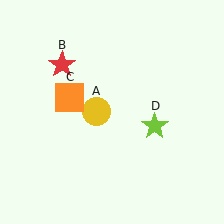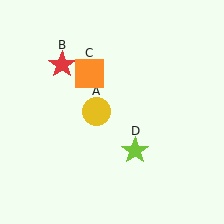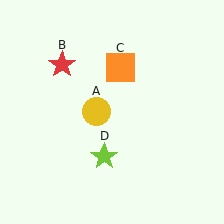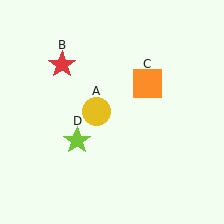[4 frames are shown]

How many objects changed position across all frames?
2 objects changed position: orange square (object C), lime star (object D).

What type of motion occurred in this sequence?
The orange square (object C), lime star (object D) rotated clockwise around the center of the scene.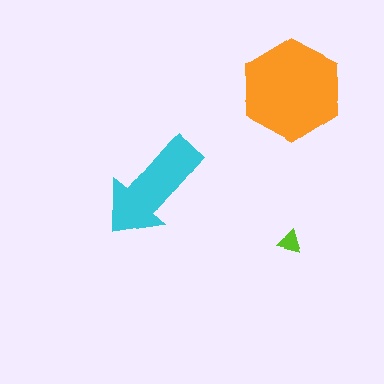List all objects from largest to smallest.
The orange hexagon, the cyan arrow, the lime triangle.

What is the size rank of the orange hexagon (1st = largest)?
1st.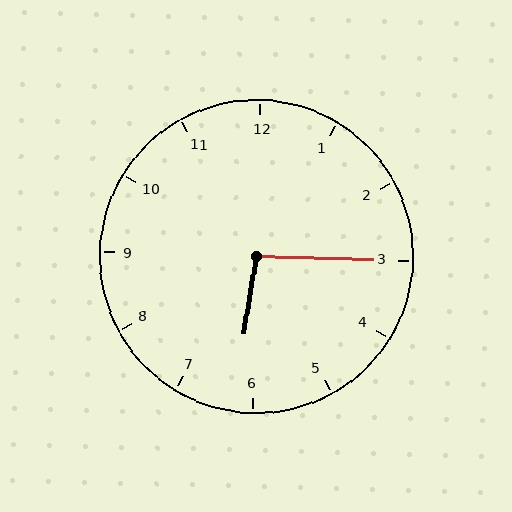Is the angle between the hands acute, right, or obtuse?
It is obtuse.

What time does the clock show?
6:15.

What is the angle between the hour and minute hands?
Approximately 98 degrees.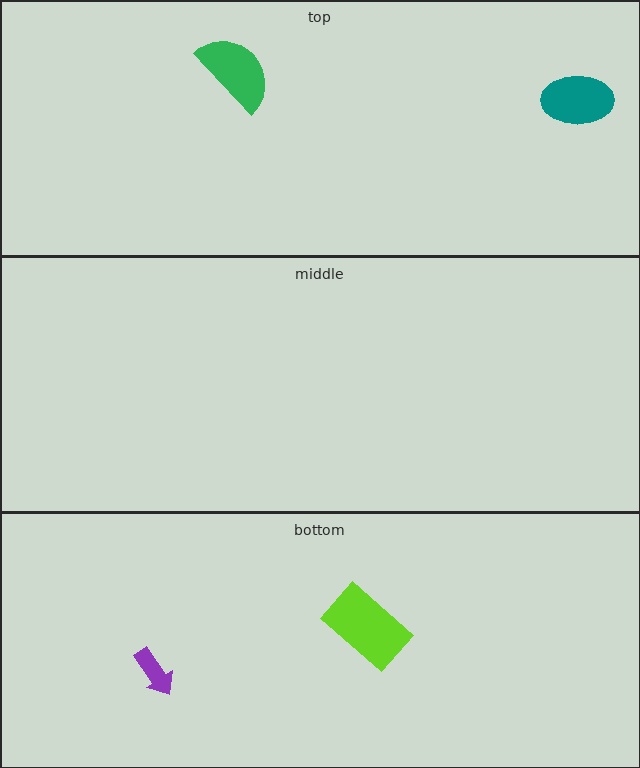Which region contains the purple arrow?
The bottom region.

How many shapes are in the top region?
2.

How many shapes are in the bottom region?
2.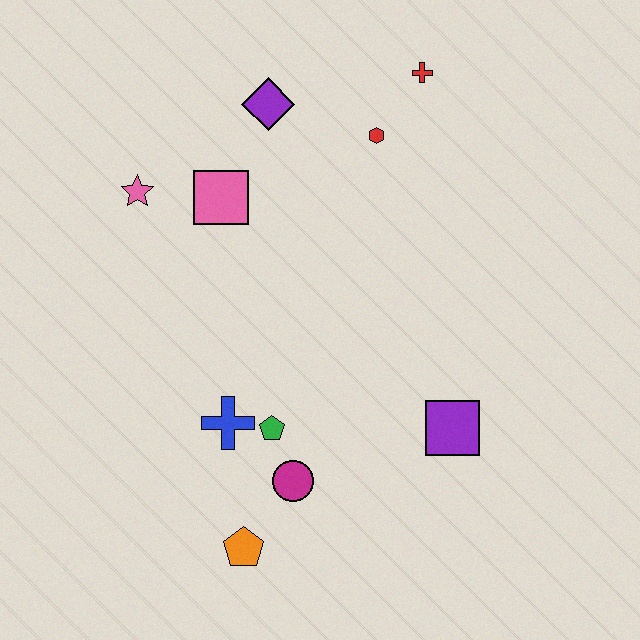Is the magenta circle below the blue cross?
Yes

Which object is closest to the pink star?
The pink square is closest to the pink star.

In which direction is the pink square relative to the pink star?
The pink square is to the right of the pink star.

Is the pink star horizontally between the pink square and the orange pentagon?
No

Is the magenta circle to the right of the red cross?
No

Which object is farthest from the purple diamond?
The orange pentagon is farthest from the purple diamond.